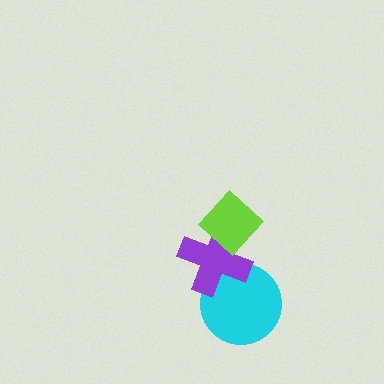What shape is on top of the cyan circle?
The purple cross is on top of the cyan circle.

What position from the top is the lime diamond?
The lime diamond is 1st from the top.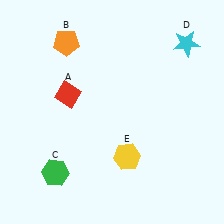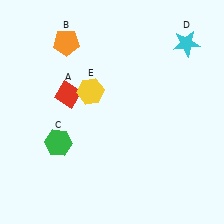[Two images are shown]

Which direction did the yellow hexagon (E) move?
The yellow hexagon (E) moved up.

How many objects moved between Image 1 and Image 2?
2 objects moved between the two images.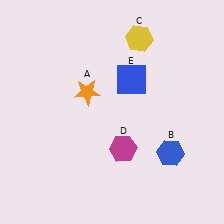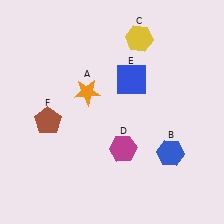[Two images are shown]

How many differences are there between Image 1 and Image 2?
There is 1 difference between the two images.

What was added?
A brown pentagon (F) was added in Image 2.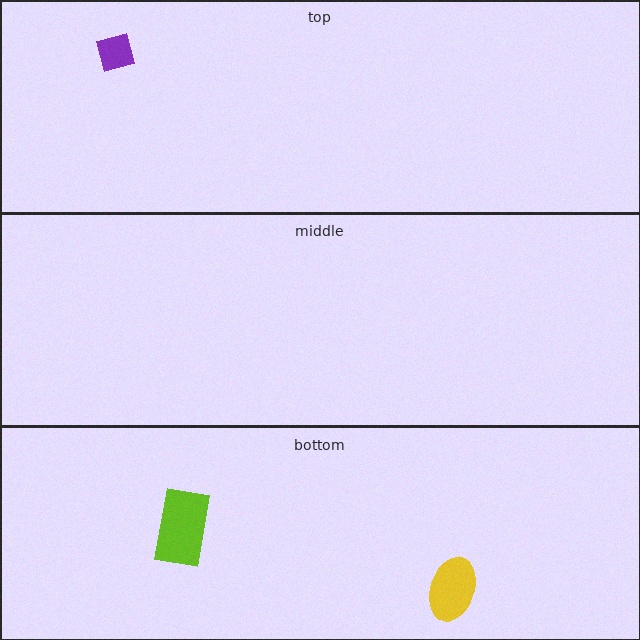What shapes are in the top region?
The purple diamond.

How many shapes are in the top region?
1.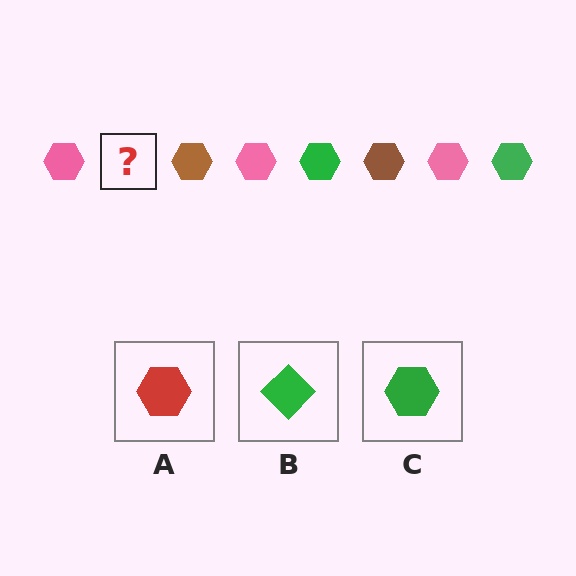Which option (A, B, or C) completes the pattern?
C.